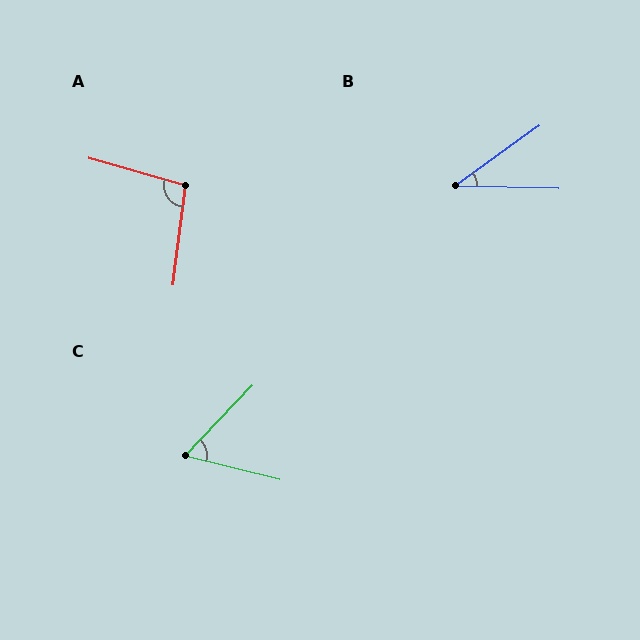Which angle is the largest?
A, at approximately 99 degrees.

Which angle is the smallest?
B, at approximately 37 degrees.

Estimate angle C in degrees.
Approximately 60 degrees.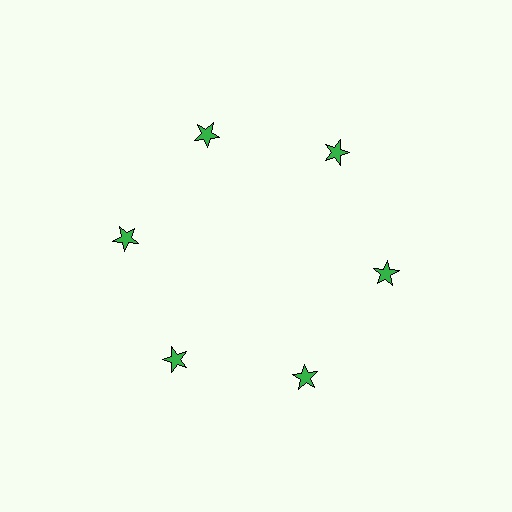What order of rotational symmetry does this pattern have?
This pattern has 6-fold rotational symmetry.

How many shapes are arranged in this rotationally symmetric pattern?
There are 6 shapes, arranged in 6 groups of 1.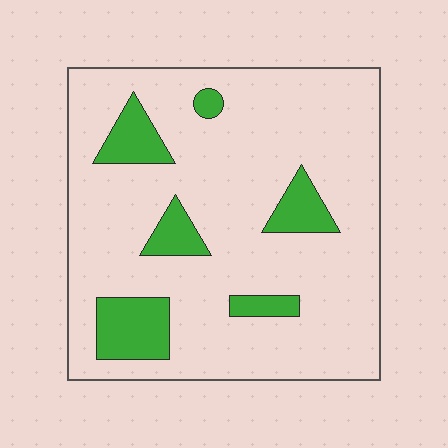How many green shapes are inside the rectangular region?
6.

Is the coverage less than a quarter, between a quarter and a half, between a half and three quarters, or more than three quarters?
Less than a quarter.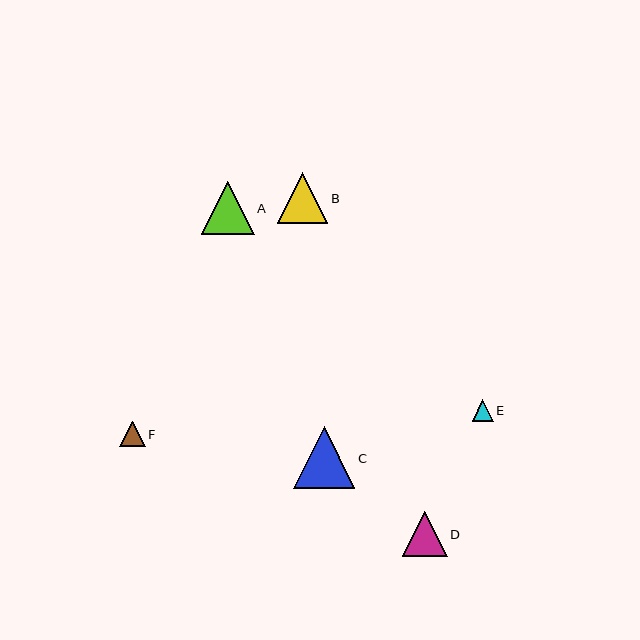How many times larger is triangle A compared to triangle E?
Triangle A is approximately 2.5 times the size of triangle E.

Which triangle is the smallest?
Triangle E is the smallest with a size of approximately 21 pixels.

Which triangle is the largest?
Triangle C is the largest with a size of approximately 61 pixels.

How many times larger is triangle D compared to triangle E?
Triangle D is approximately 2.1 times the size of triangle E.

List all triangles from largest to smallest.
From largest to smallest: C, A, B, D, F, E.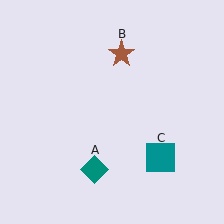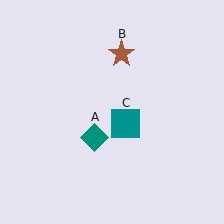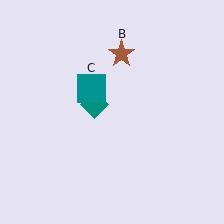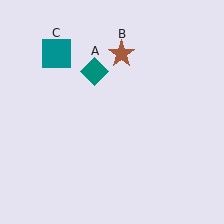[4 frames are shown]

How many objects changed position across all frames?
2 objects changed position: teal diamond (object A), teal square (object C).